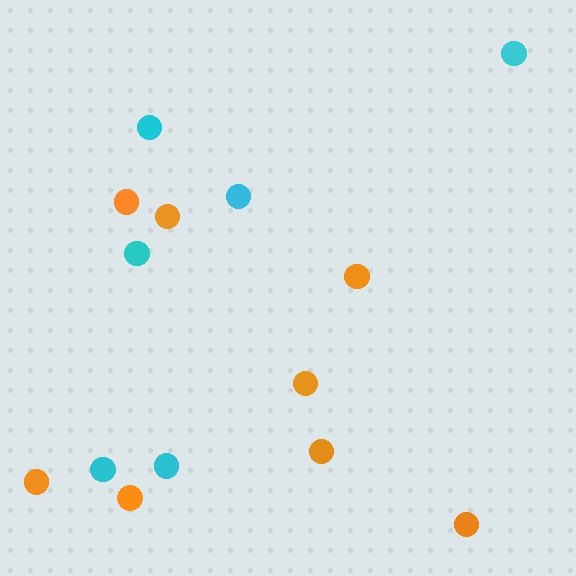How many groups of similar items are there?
There are 2 groups: one group of orange circles (8) and one group of cyan circles (6).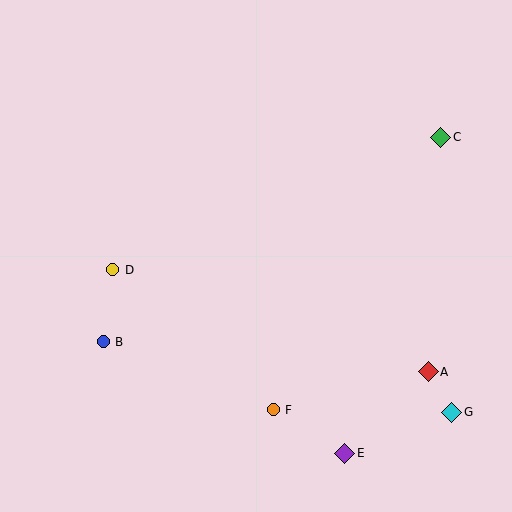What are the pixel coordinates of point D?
Point D is at (113, 270).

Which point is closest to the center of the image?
Point D at (113, 270) is closest to the center.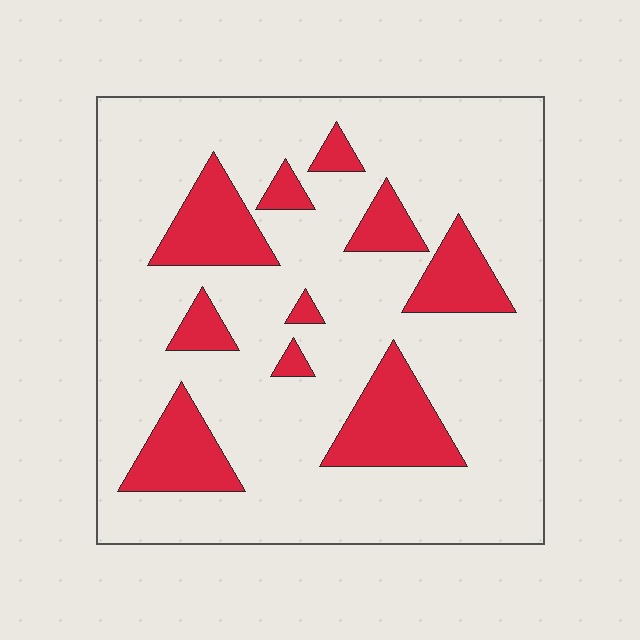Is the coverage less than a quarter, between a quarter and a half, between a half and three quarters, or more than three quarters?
Less than a quarter.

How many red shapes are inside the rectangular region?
10.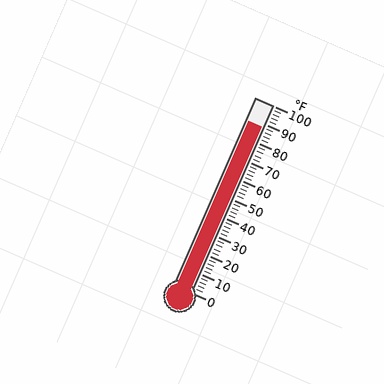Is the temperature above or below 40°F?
The temperature is above 40°F.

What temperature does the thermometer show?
The thermometer shows approximately 88°F.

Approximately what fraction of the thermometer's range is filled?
The thermometer is filled to approximately 90% of its range.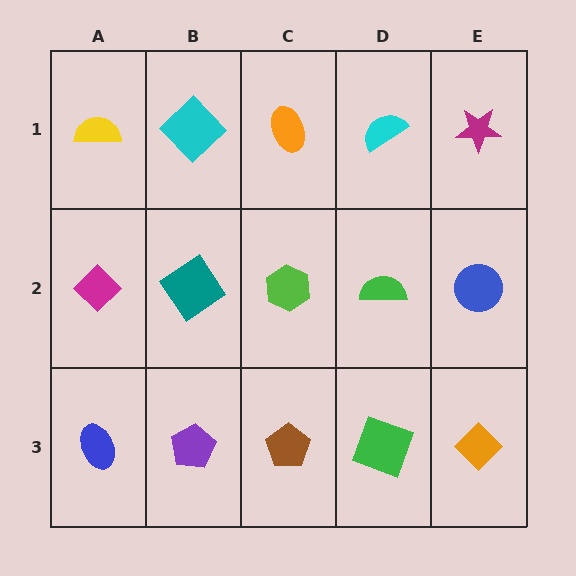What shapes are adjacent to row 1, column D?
A green semicircle (row 2, column D), an orange ellipse (row 1, column C), a magenta star (row 1, column E).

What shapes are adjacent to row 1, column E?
A blue circle (row 2, column E), a cyan semicircle (row 1, column D).